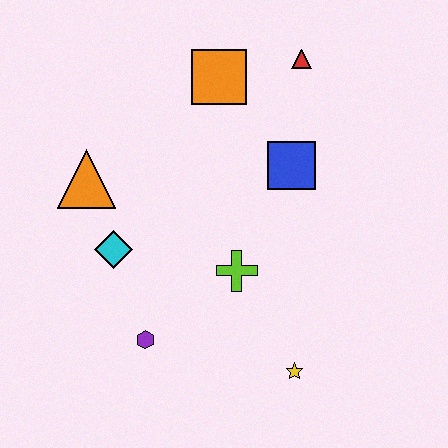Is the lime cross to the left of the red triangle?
Yes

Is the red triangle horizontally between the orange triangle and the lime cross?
No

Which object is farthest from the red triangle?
The purple hexagon is farthest from the red triangle.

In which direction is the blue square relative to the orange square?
The blue square is below the orange square.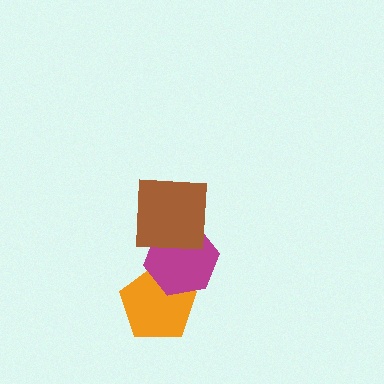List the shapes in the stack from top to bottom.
From top to bottom: the brown square, the magenta hexagon, the orange pentagon.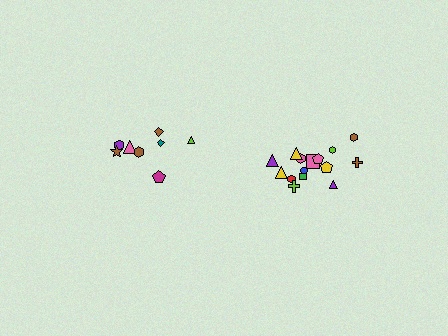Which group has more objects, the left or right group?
The right group.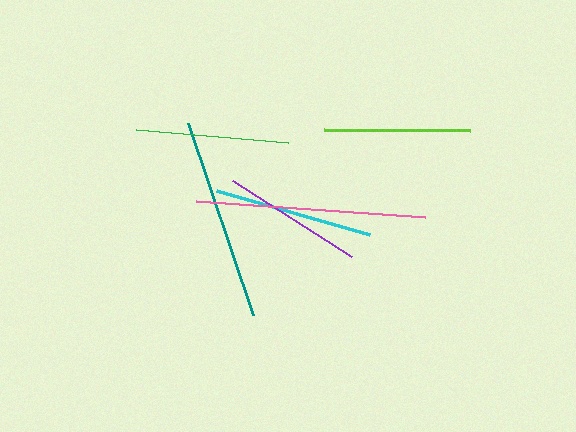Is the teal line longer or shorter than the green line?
The teal line is longer than the green line.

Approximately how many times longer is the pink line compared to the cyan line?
The pink line is approximately 1.4 times the length of the cyan line.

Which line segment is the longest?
The pink line is the longest at approximately 229 pixels.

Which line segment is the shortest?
The purple line is the shortest at approximately 141 pixels.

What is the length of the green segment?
The green segment is approximately 152 pixels long.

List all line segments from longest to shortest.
From longest to shortest: pink, teal, cyan, green, lime, purple.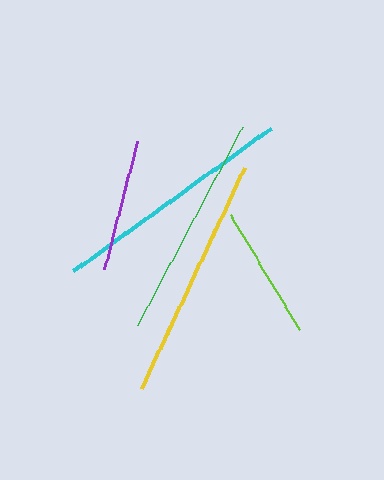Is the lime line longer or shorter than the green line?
The green line is longer than the lime line.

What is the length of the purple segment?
The purple segment is approximately 133 pixels long.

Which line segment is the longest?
The yellow line is the longest at approximately 243 pixels.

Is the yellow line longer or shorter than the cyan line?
The yellow line is longer than the cyan line.